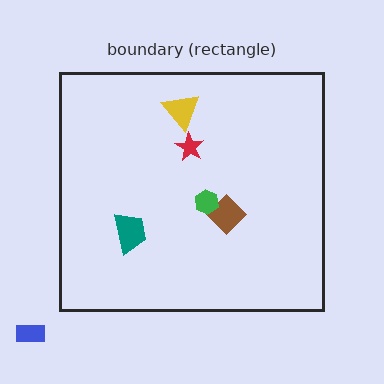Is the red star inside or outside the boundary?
Inside.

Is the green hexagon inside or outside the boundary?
Inside.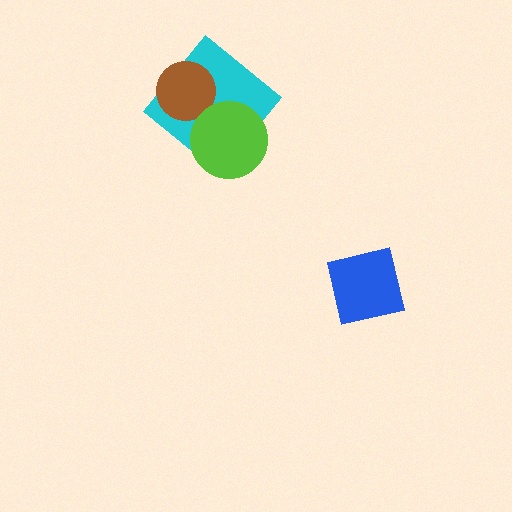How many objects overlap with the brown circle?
1 object overlaps with the brown circle.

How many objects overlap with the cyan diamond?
2 objects overlap with the cyan diamond.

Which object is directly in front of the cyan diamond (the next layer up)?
The brown circle is directly in front of the cyan diamond.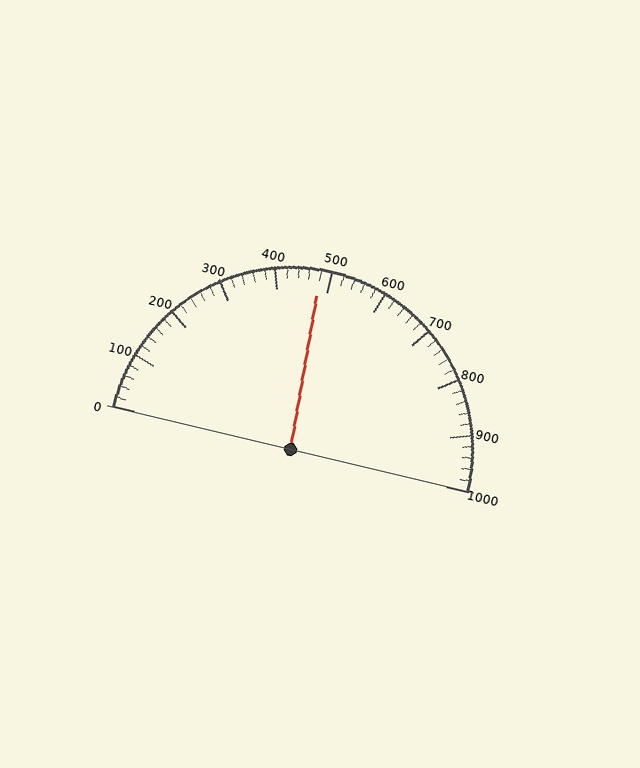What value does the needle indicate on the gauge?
The needle indicates approximately 480.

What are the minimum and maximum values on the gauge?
The gauge ranges from 0 to 1000.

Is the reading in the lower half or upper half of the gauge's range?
The reading is in the lower half of the range (0 to 1000).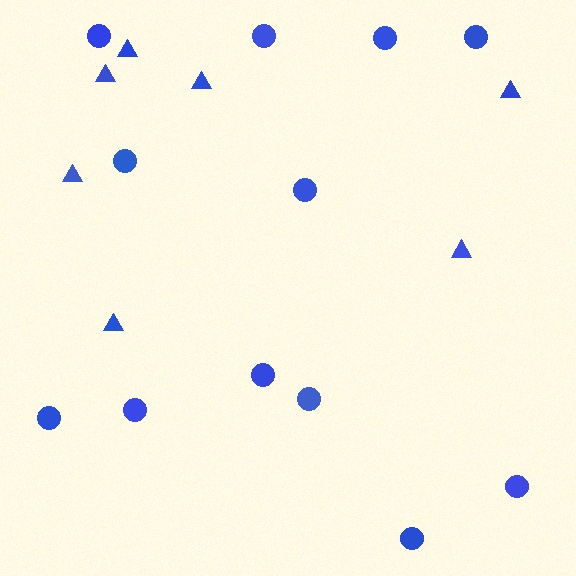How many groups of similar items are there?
There are 2 groups: one group of circles (12) and one group of triangles (7).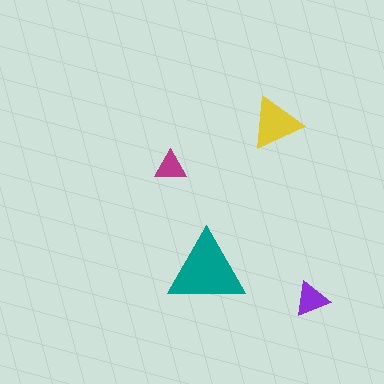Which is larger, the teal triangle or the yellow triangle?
The teal one.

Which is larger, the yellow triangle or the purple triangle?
The yellow one.